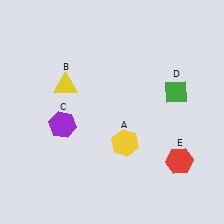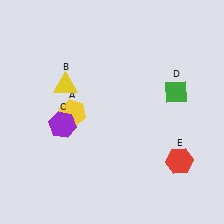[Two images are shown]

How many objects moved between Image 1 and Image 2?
1 object moved between the two images.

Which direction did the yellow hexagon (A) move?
The yellow hexagon (A) moved left.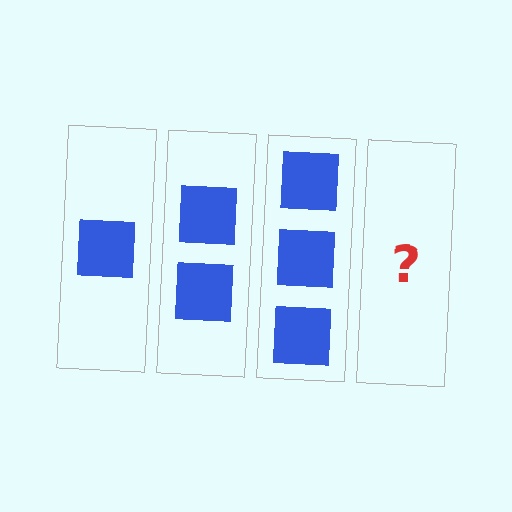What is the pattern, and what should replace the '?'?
The pattern is that each step adds one more square. The '?' should be 4 squares.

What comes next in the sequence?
The next element should be 4 squares.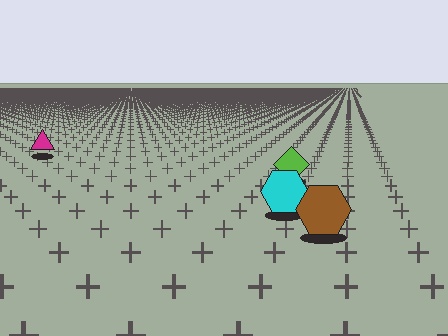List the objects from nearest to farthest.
From nearest to farthest: the brown hexagon, the cyan hexagon, the lime diamond, the magenta triangle.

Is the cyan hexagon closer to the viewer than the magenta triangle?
Yes. The cyan hexagon is closer — you can tell from the texture gradient: the ground texture is coarser near it.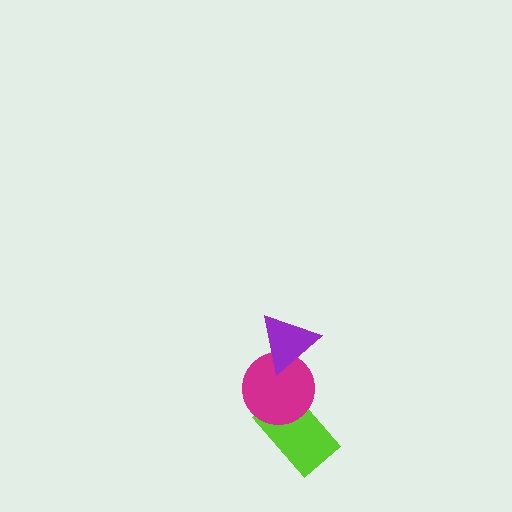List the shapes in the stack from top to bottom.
From top to bottom: the purple triangle, the magenta circle, the lime rectangle.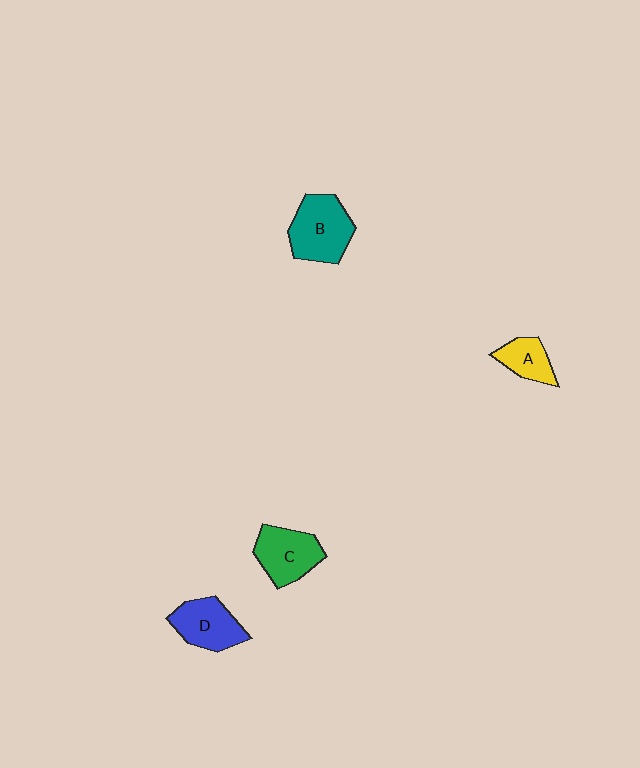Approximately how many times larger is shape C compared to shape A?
Approximately 1.6 times.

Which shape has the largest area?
Shape B (teal).